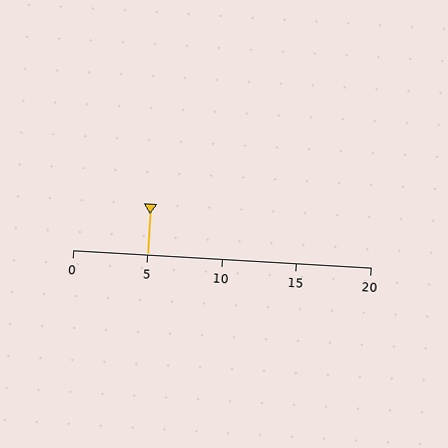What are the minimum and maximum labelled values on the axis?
The axis runs from 0 to 20.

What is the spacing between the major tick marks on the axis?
The major ticks are spaced 5 apart.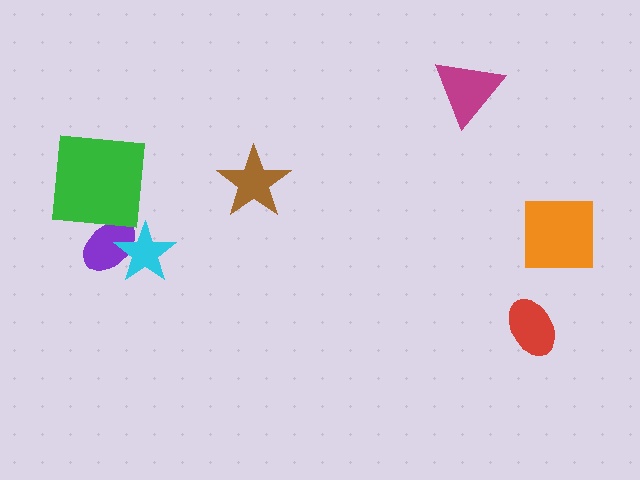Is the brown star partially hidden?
No, no other shape covers it.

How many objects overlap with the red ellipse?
0 objects overlap with the red ellipse.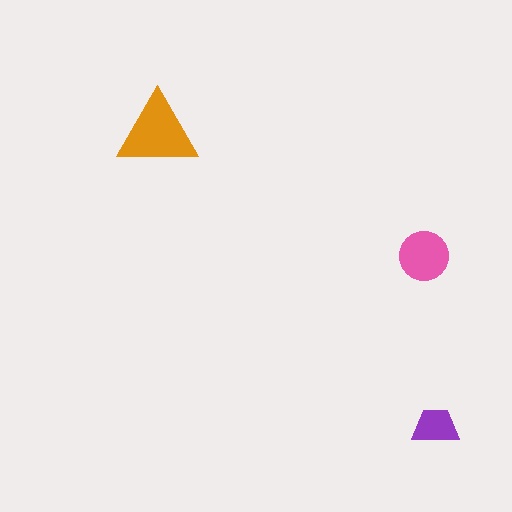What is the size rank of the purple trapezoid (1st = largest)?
3rd.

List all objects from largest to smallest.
The orange triangle, the pink circle, the purple trapezoid.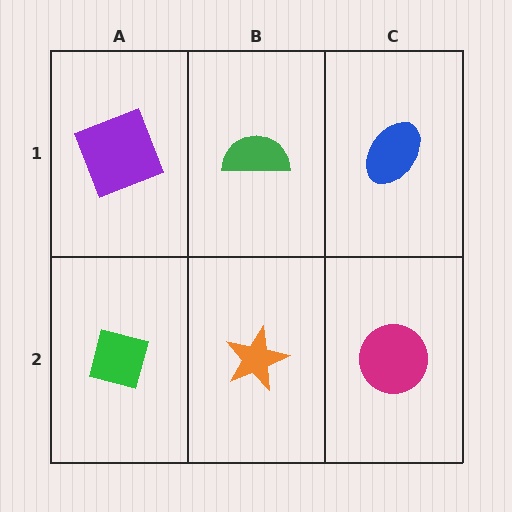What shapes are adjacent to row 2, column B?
A green semicircle (row 1, column B), a green square (row 2, column A), a magenta circle (row 2, column C).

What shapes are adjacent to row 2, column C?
A blue ellipse (row 1, column C), an orange star (row 2, column B).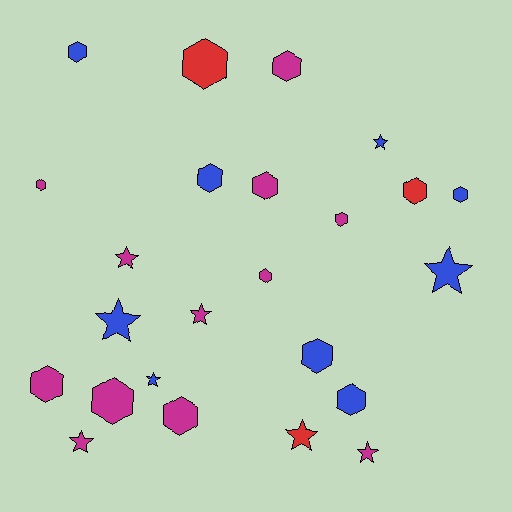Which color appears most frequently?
Magenta, with 12 objects.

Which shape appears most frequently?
Hexagon, with 15 objects.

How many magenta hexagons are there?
There are 8 magenta hexagons.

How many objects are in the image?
There are 24 objects.